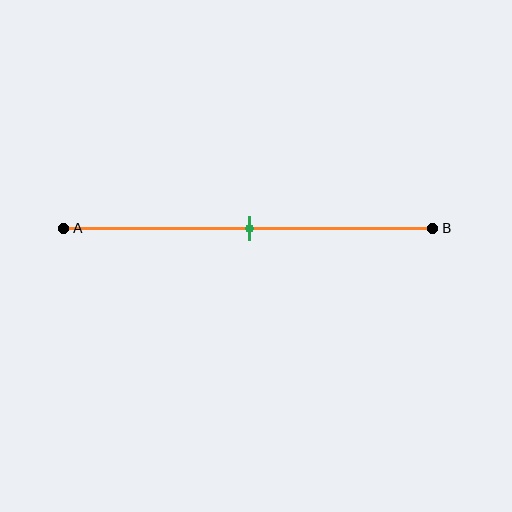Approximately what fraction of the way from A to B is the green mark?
The green mark is approximately 50% of the way from A to B.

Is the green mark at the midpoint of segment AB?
Yes, the mark is approximately at the midpoint.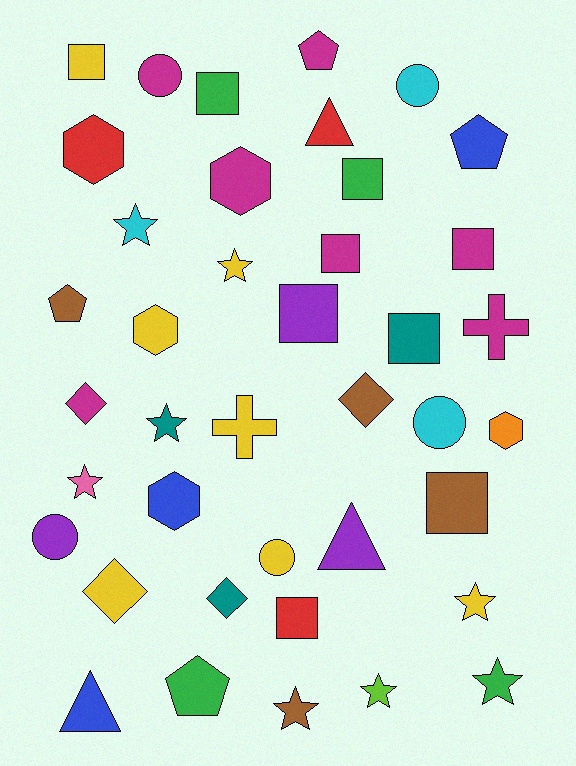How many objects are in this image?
There are 40 objects.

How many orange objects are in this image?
There is 1 orange object.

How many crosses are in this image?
There are 2 crosses.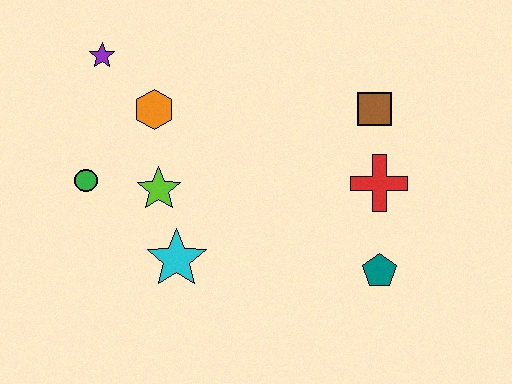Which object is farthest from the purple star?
The teal pentagon is farthest from the purple star.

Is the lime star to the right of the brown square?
No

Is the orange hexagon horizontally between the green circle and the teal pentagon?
Yes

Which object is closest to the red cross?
The brown square is closest to the red cross.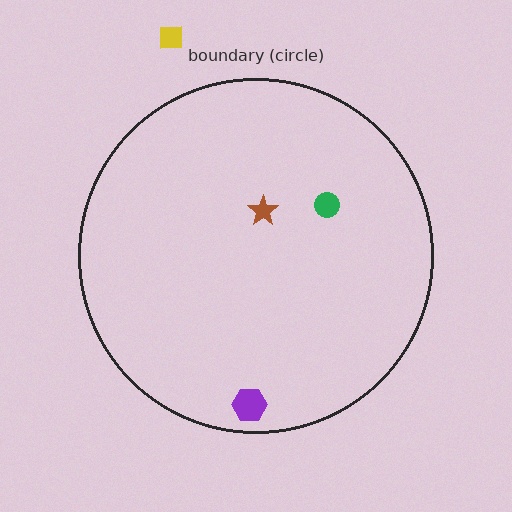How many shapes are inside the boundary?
3 inside, 1 outside.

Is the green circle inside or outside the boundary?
Inside.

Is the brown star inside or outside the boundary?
Inside.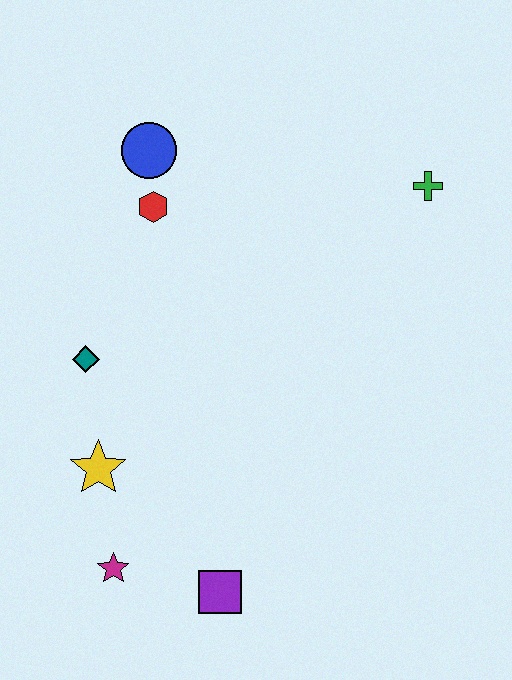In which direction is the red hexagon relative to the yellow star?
The red hexagon is above the yellow star.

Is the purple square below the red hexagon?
Yes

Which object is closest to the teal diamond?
The yellow star is closest to the teal diamond.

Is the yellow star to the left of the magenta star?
Yes